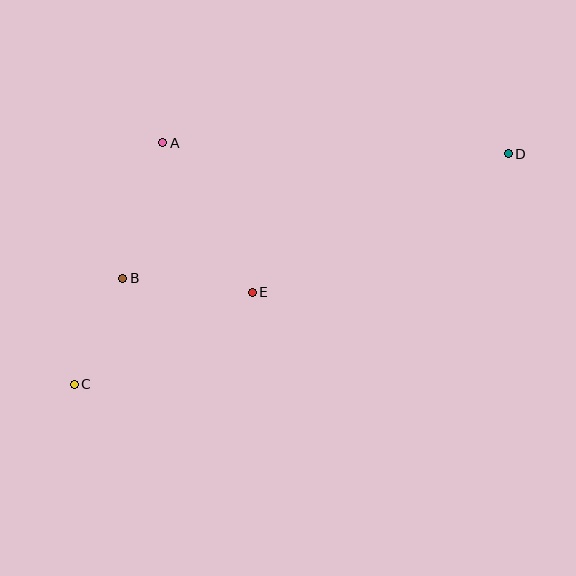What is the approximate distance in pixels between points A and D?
The distance between A and D is approximately 346 pixels.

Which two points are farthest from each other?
Points C and D are farthest from each other.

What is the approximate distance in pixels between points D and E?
The distance between D and E is approximately 292 pixels.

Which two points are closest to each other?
Points B and C are closest to each other.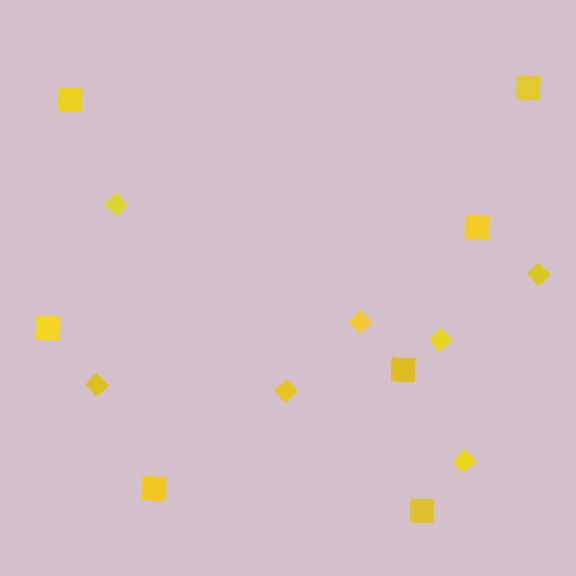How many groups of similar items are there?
There are 2 groups: one group of squares (7) and one group of diamonds (7).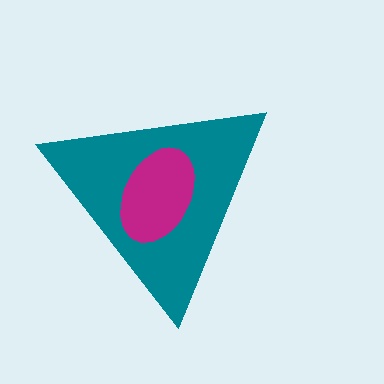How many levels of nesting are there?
2.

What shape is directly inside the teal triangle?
The magenta ellipse.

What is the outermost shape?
The teal triangle.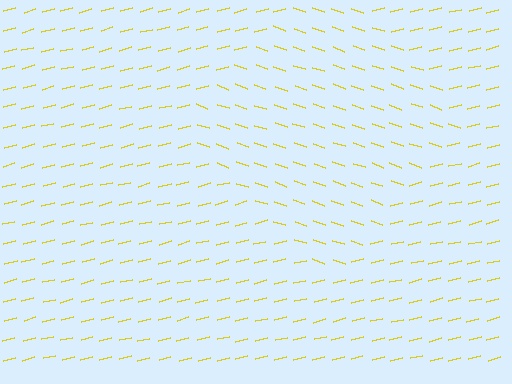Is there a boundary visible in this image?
Yes, there is a texture boundary formed by a change in line orientation.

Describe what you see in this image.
The image is filled with small yellow line segments. A diamond region in the image has lines oriented differently from the surrounding lines, creating a visible texture boundary.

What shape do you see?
I see a diamond.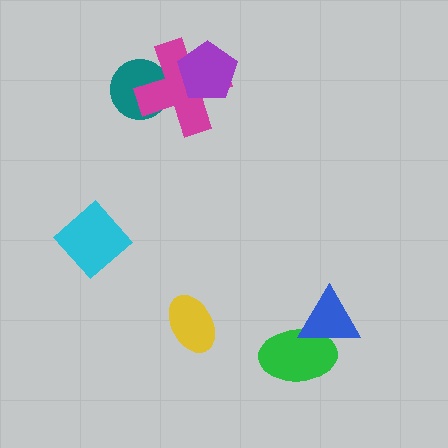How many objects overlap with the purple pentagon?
1 object overlaps with the purple pentagon.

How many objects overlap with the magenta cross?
2 objects overlap with the magenta cross.